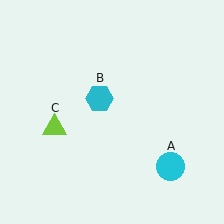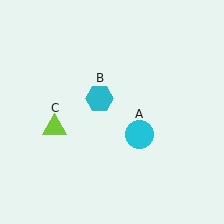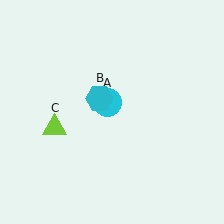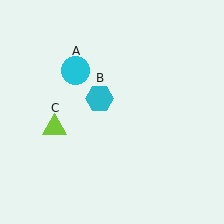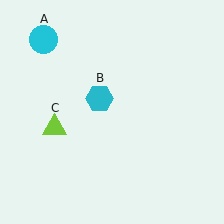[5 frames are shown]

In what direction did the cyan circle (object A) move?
The cyan circle (object A) moved up and to the left.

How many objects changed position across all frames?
1 object changed position: cyan circle (object A).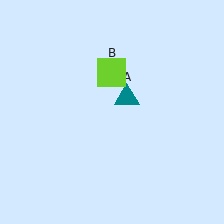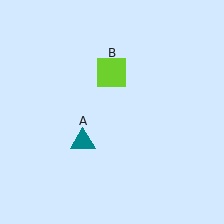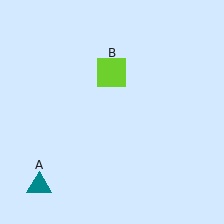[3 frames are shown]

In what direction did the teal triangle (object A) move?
The teal triangle (object A) moved down and to the left.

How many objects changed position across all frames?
1 object changed position: teal triangle (object A).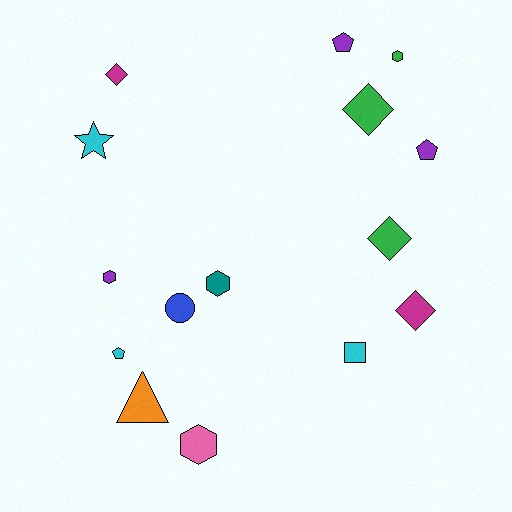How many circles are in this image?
There is 1 circle.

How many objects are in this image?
There are 15 objects.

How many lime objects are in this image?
There are no lime objects.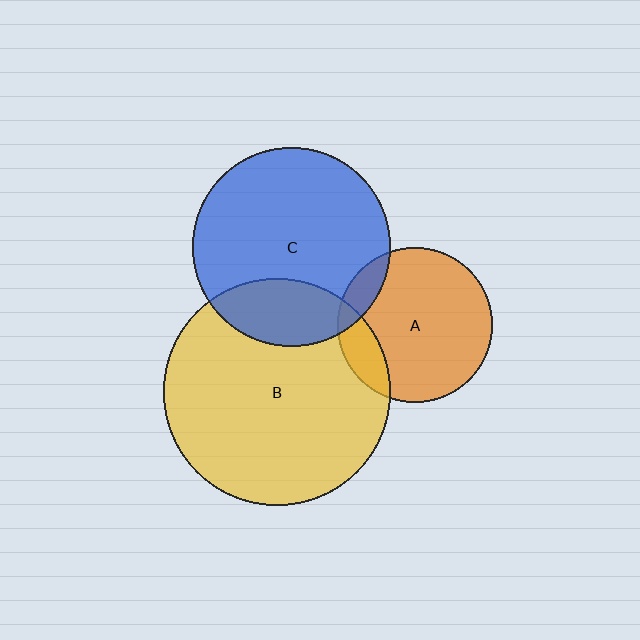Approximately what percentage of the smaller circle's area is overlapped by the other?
Approximately 10%.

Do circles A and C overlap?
Yes.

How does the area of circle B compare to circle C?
Approximately 1.3 times.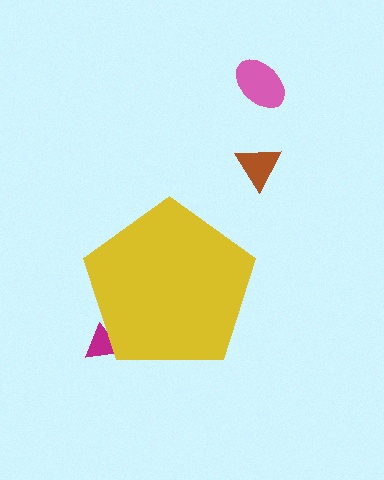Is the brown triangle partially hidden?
No, the brown triangle is fully visible.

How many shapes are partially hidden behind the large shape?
1 shape is partially hidden.